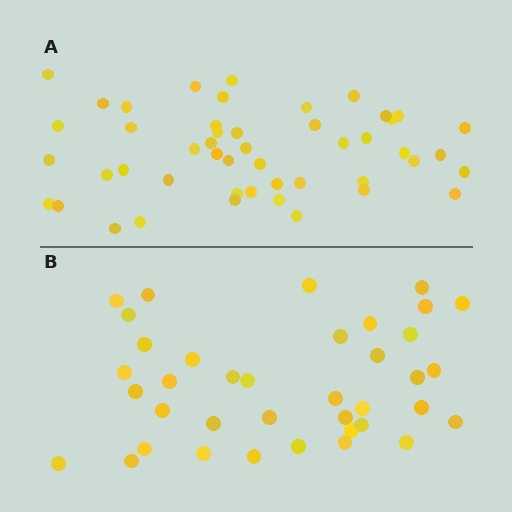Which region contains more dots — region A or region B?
Region A (the top region) has more dots.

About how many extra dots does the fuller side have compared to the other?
Region A has roughly 10 or so more dots than region B.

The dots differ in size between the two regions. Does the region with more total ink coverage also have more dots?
No. Region B has more total ink coverage because its dots are larger, but region A actually contains more individual dots. Total area can be misleading — the number of items is what matters here.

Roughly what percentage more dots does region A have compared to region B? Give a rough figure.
About 25% more.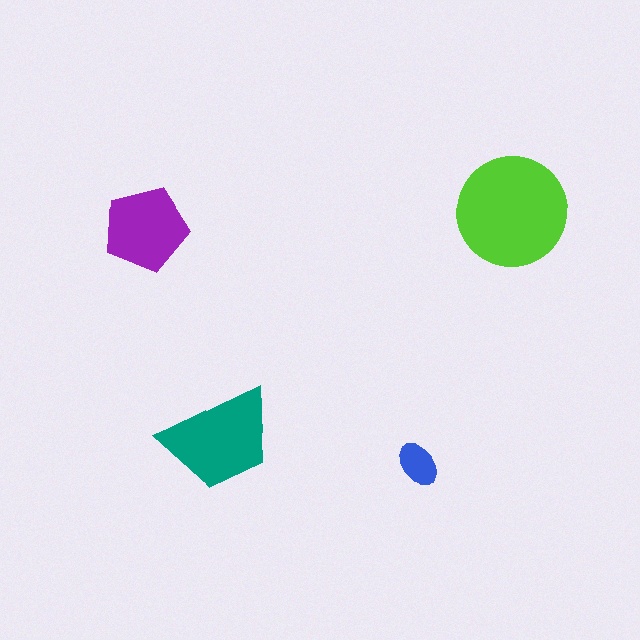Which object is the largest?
The lime circle.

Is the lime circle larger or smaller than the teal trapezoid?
Larger.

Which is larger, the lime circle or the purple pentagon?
The lime circle.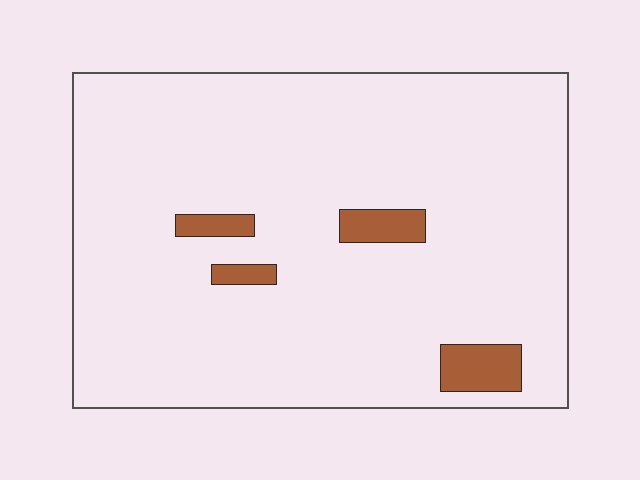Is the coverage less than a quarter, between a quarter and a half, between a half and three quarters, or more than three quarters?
Less than a quarter.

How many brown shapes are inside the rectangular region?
4.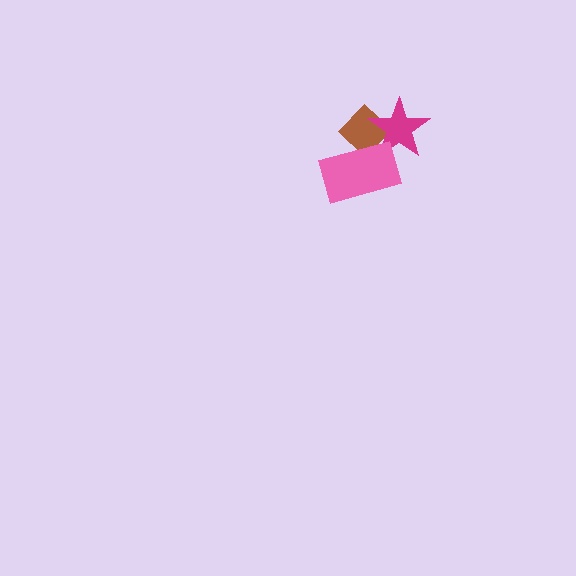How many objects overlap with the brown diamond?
2 objects overlap with the brown diamond.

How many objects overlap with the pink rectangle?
2 objects overlap with the pink rectangle.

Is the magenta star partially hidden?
Yes, it is partially covered by another shape.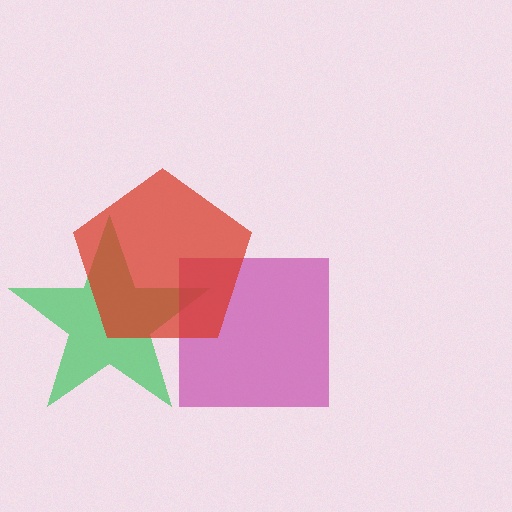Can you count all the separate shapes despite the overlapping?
Yes, there are 3 separate shapes.